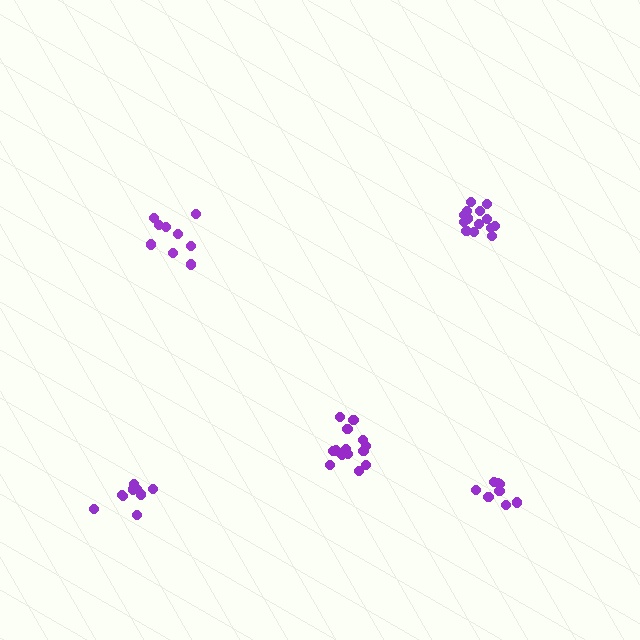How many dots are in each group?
Group 1: 14 dots, Group 2: 14 dots, Group 3: 8 dots, Group 4: 9 dots, Group 5: 9 dots (54 total).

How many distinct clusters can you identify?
There are 5 distinct clusters.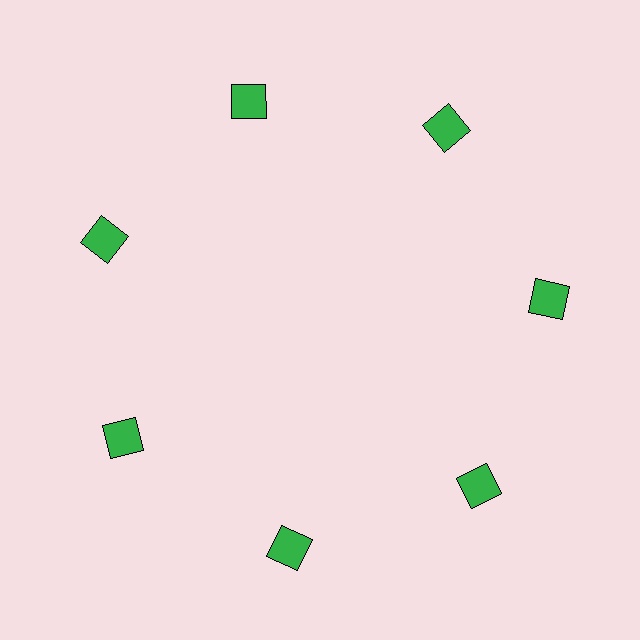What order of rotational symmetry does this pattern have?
This pattern has 7-fold rotational symmetry.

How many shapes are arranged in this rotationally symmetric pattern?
There are 7 shapes, arranged in 7 groups of 1.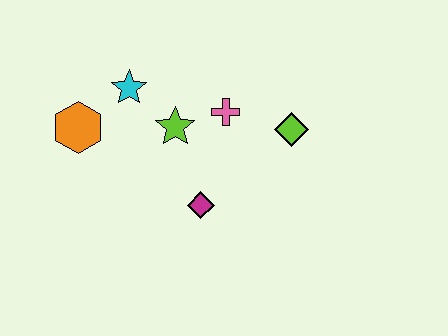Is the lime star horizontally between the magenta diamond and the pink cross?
No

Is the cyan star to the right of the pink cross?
No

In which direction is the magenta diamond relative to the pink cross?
The magenta diamond is below the pink cross.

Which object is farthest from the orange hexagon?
The lime diamond is farthest from the orange hexagon.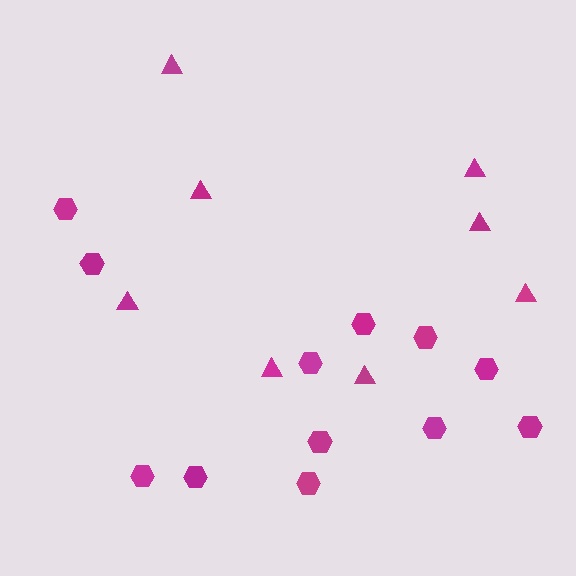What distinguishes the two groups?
There are 2 groups: one group of triangles (8) and one group of hexagons (12).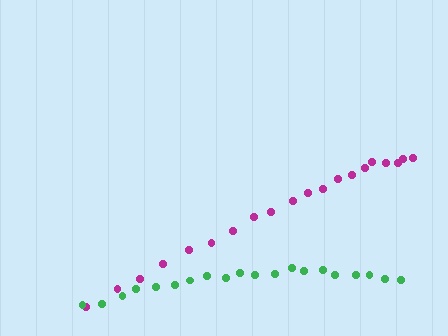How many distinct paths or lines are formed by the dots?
There are 2 distinct paths.